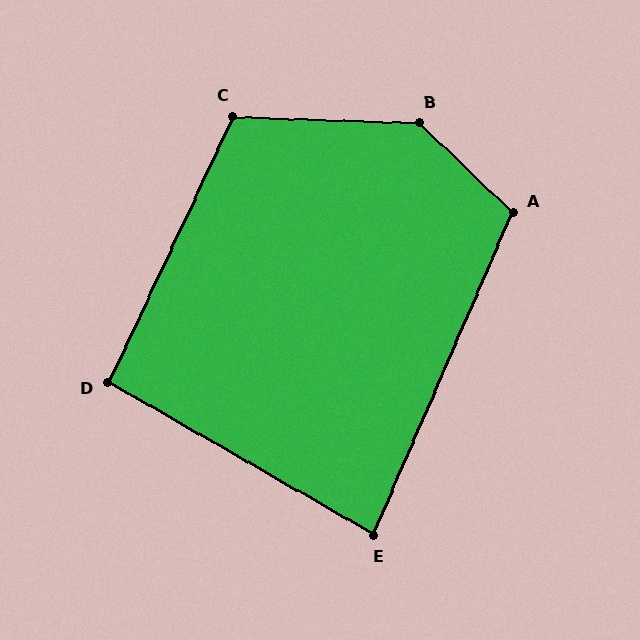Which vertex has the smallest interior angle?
E, at approximately 84 degrees.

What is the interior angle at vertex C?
Approximately 113 degrees (obtuse).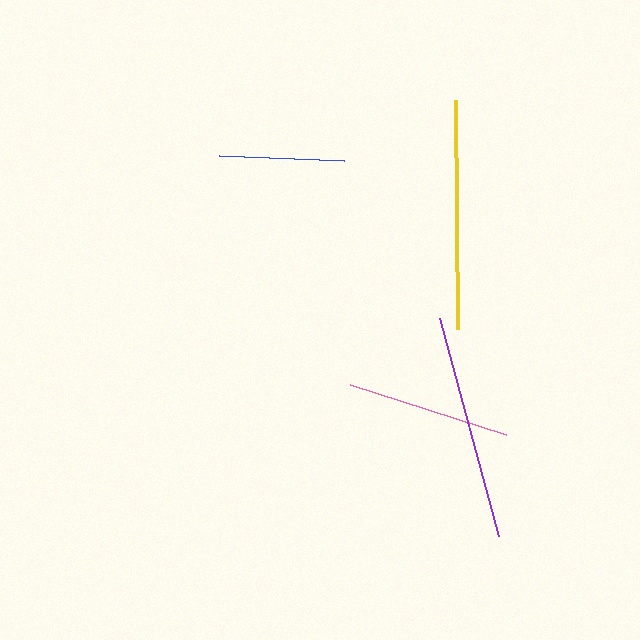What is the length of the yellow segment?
The yellow segment is approximately 229 pixels long.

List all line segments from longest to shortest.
From longest to shortest: yellow, purple, pink, blue.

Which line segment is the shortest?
The blue line is the shortest at approximately 125 pixels.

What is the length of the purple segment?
The purple segment is approximately 226 pixels long.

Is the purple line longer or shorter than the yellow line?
The yellow line is longer than the purple line.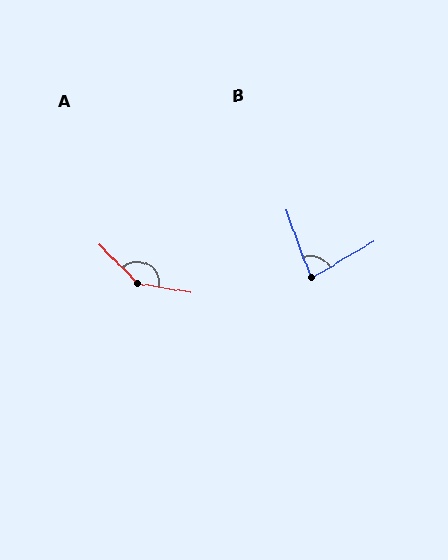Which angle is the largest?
A, at approximately 144 degrees.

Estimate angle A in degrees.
Approximately 144 degrees.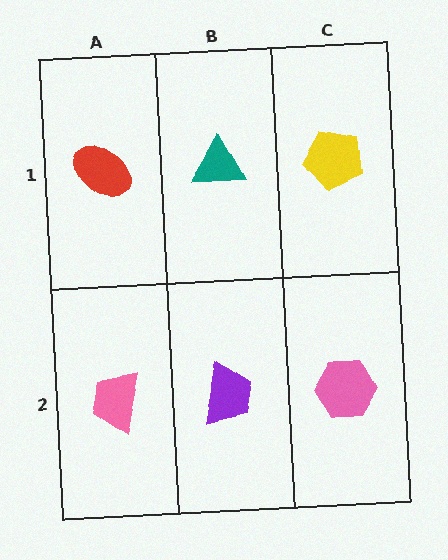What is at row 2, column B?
A purple trapezoid.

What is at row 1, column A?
A red ellipse.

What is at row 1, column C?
A yellow pentagon.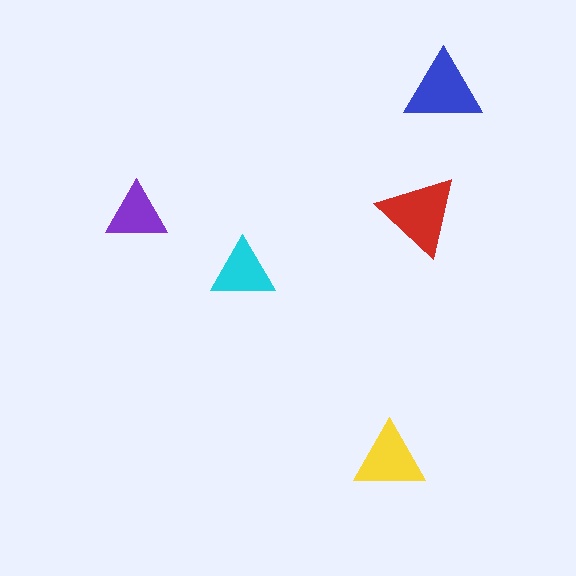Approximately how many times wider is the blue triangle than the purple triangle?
About 1.5 times wider.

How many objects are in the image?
There are 5 objects in the image.